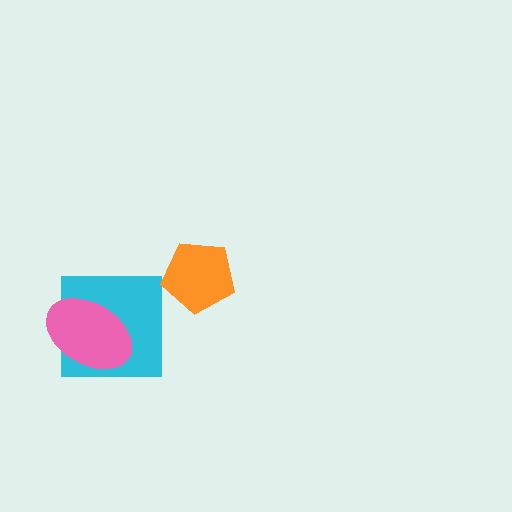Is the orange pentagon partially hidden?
No, no other shape covers it.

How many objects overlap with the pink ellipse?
1 object overlaps with the pink ellipse.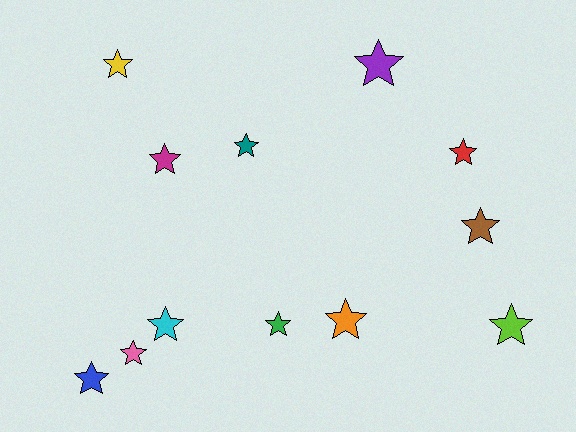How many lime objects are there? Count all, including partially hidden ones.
There is 1 lime object.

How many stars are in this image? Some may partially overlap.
There are 12 stars.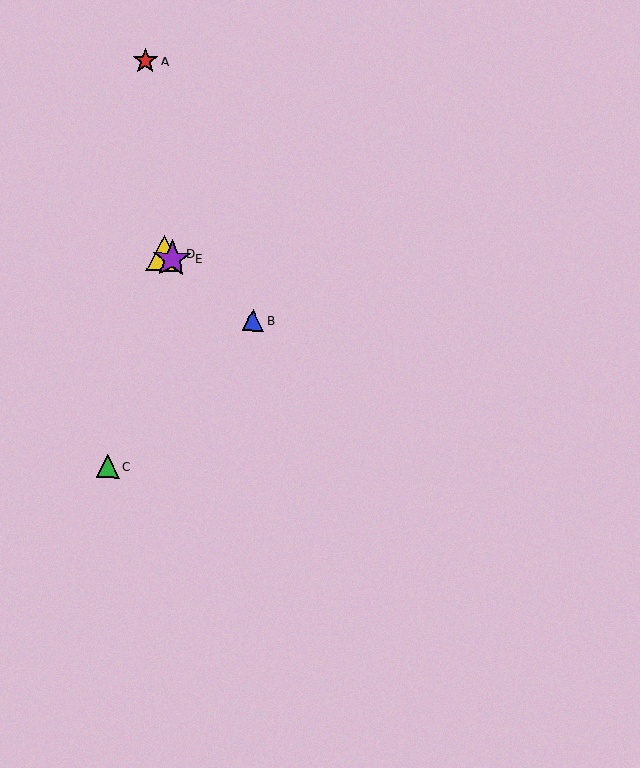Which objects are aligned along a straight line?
Objects B, D, E are aligned along a straight line.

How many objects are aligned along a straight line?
3 objects (B, D, E) are aligned along a straight line.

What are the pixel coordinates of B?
Object B is at (253, 320).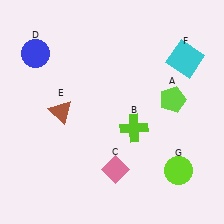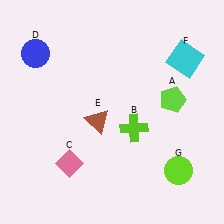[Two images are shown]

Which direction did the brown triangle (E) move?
The brown triangle (E) moved right.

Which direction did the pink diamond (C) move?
The pink diamond (C) moved left.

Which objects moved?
The objects that moved are: the pink diamond (C), the brown triangle (E).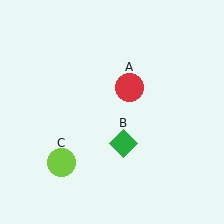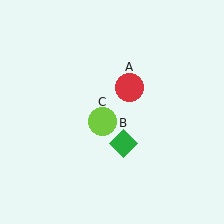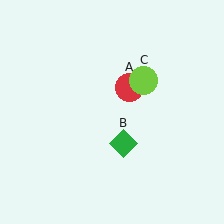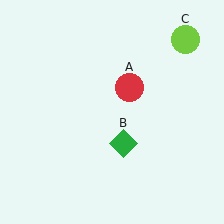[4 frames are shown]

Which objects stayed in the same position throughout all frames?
Red circle (object A) and green diamond (object B) remained stationary.